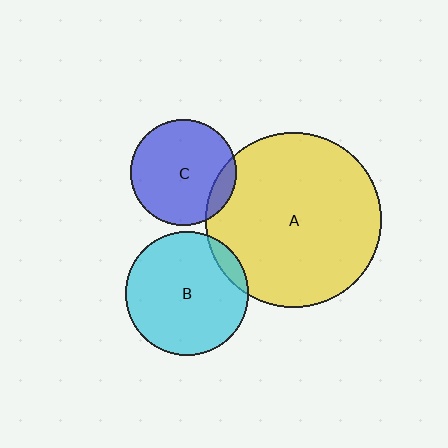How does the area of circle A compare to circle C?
Approximately 2.7 times.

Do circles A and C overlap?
Yes.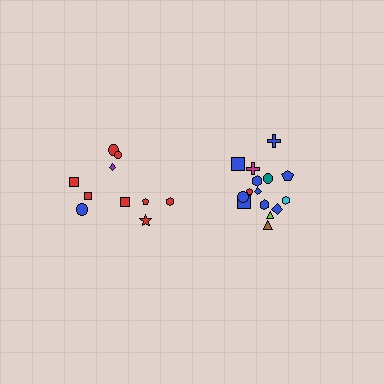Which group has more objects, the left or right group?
The right group.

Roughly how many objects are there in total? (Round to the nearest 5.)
Roughly 25 objects in total.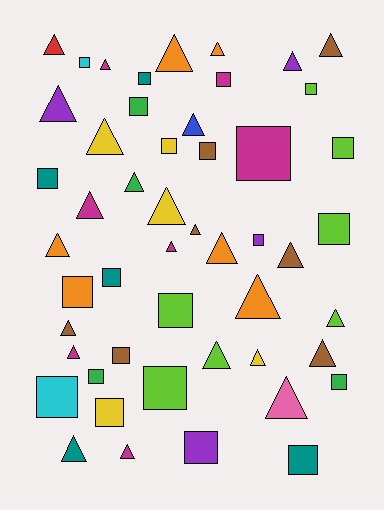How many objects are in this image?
There are 50 objects.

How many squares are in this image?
There are 23 squares.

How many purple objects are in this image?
There are 4 purple objects.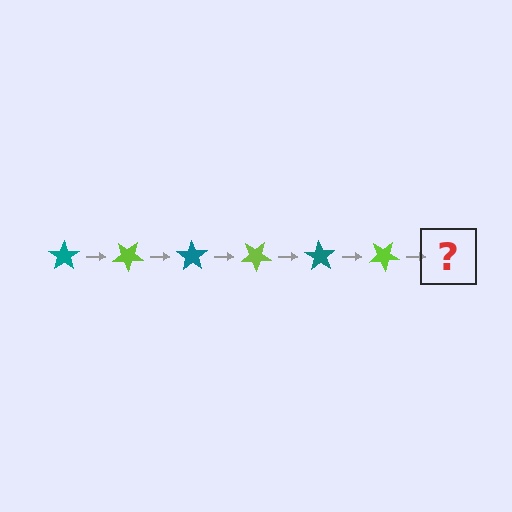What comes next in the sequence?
The next element should be a teal star, rotated 210 degrees from the start.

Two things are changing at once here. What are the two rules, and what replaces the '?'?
The two rules are that it rotates 35 degrees each step and the color cycles through teal and lime. The '?' should be a teal star, rotated 210 degrees from the start.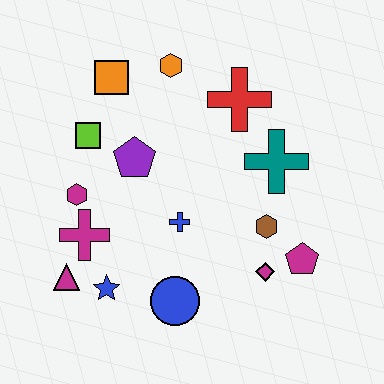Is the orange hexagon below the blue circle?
No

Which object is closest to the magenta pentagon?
The magenta diamond is closest to the magenta pentagon.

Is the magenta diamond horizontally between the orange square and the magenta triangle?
No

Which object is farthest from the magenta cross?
The magenta pentagon is farthest from the magenta cross.